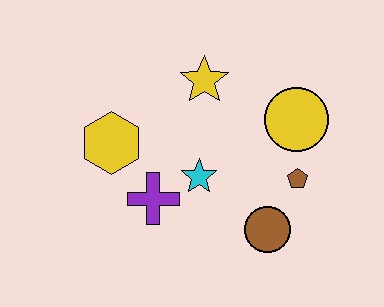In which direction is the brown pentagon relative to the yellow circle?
The brown pentagon is below the yellow circle.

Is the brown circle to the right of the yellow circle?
No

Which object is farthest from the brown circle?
The yellow hexagon is farthest from the brown circle.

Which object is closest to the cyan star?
The purple cross is closest to the cyan star.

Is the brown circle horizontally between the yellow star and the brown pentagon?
Yes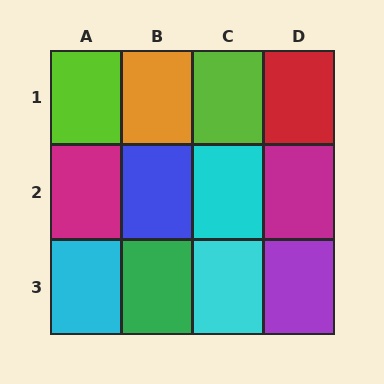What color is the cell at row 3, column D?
Purple.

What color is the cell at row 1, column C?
Lime.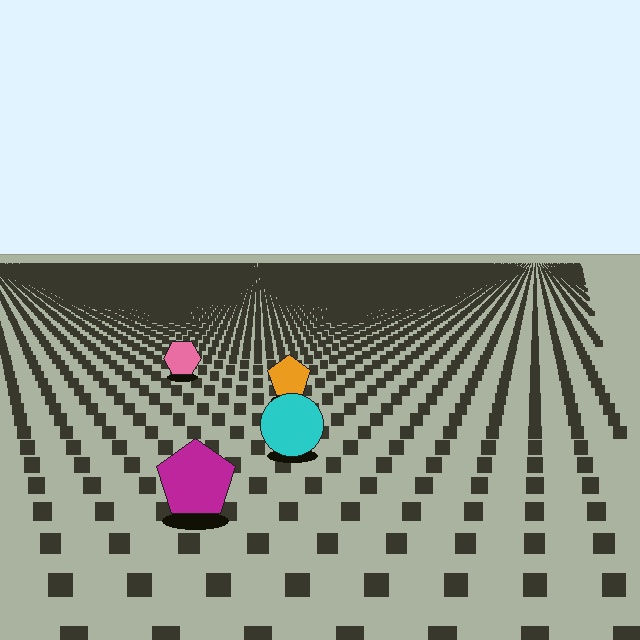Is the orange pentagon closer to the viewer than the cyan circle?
No. The cyan circle is closer — you can tell from the texture gradient: the ground texture is coarser near it.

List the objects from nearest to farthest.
From nearest to farthest: the magenta pentagon, the cyan circle, the orange pentagon, the pink hexagon.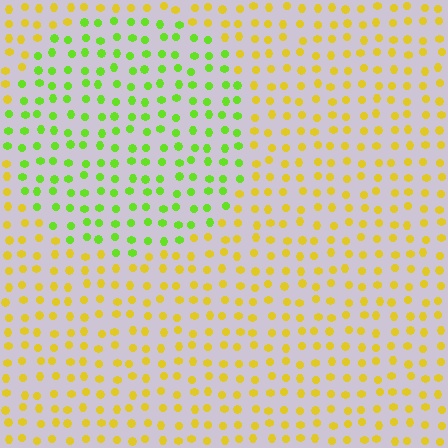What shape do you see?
I see a circle.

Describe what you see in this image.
The image is filled with small yellow elements in a uniform arrangement. A circle-shaped region is visible where the elements are tinted to a slightly different hue, forming a subtle color boundary.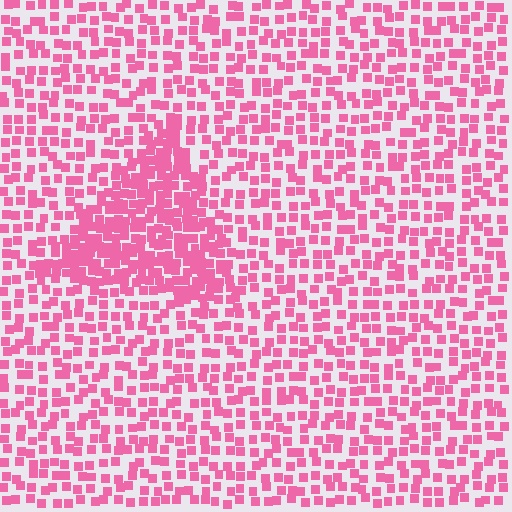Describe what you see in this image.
The image contains small pink elements arranged at two different densities. A triangle-shaped region is visible where the elements are more densely packed than the surrounding area.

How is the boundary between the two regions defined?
The boundary is defined by a change in element density (approximately 2.1x ratio). All elements are the same color, size, and shape.